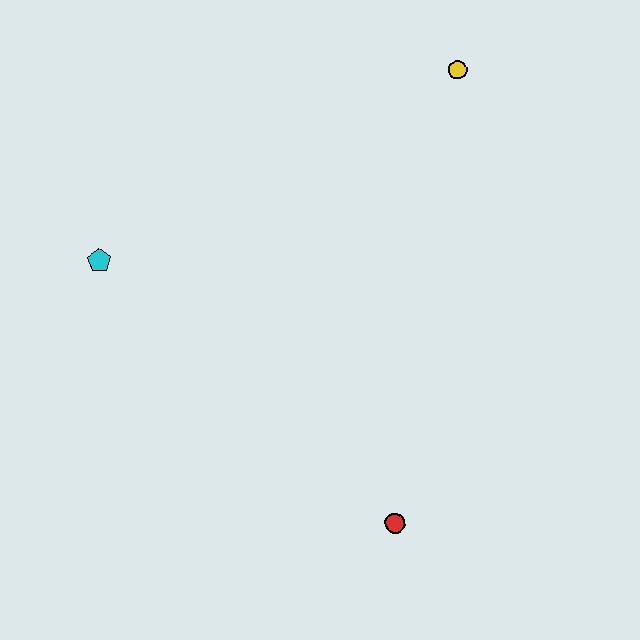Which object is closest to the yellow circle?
The cyan pentagon is closest to the yellow circle.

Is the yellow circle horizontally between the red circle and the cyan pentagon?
No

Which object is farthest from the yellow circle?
The red circle is farthest from the yellow circle.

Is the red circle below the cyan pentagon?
Yes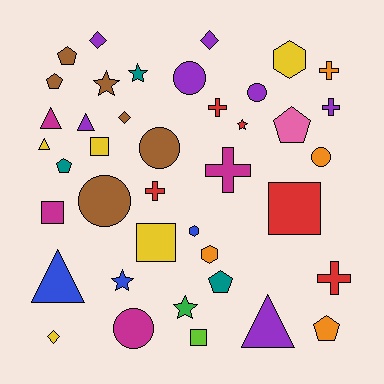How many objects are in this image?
There are 40 objects.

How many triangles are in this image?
There are 5 triangles.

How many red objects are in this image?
There are 5 red objects.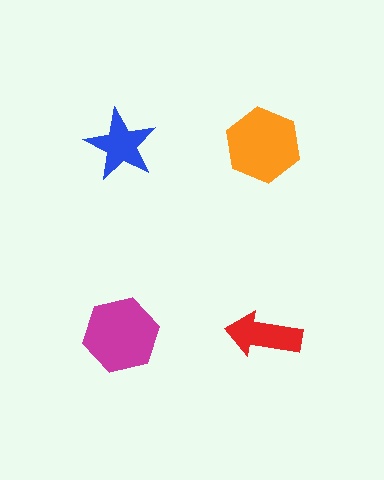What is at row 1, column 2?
An orange hexagon.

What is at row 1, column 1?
A blue star.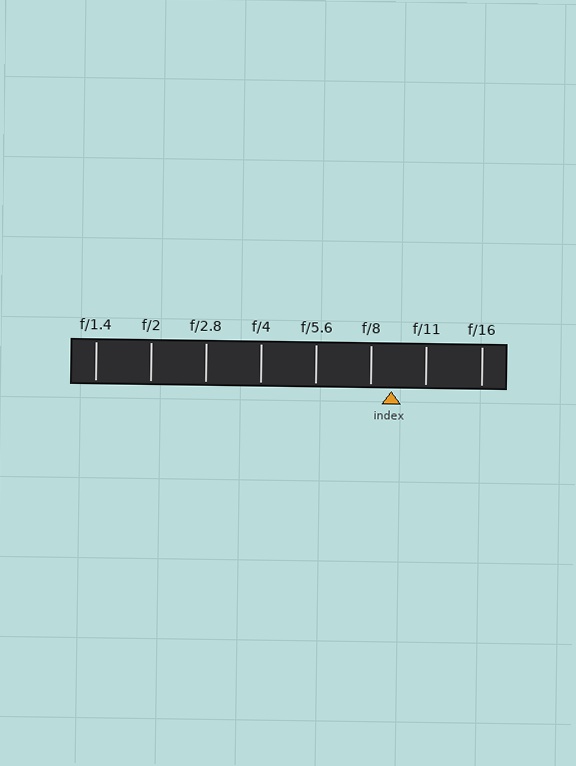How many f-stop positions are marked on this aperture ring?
There are 8 f-stop positions marked.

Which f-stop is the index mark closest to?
The index mark is closest to f/8.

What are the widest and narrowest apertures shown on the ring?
The widest aperture shown is f/1.4 and the narrowest is f/16.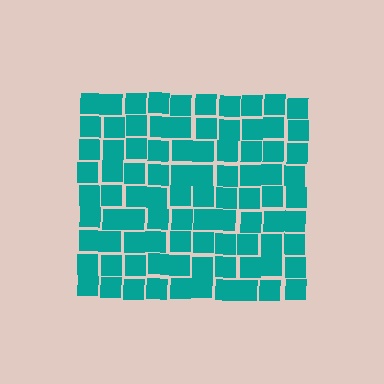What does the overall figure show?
The overall figure shows a square.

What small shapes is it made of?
It is made of small squares.